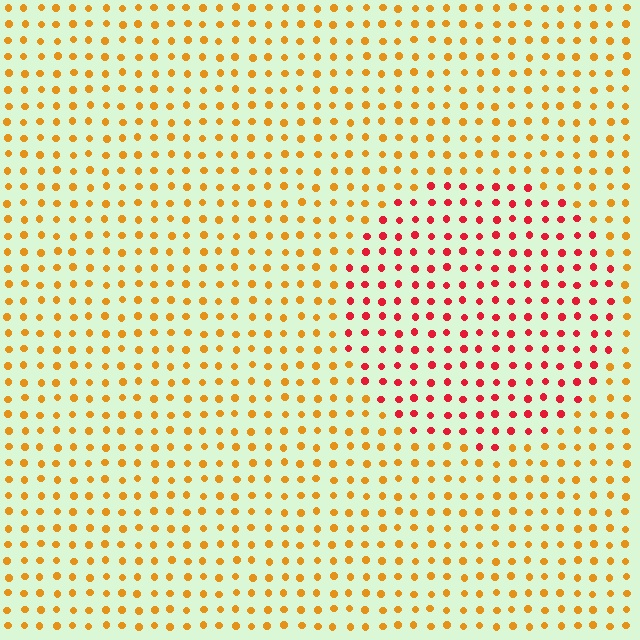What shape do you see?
I see a circle.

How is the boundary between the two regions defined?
The boundary is defined purely by a slight shift in hue (about 43 degrees). Spacing, size, and orientation are identical on both sides.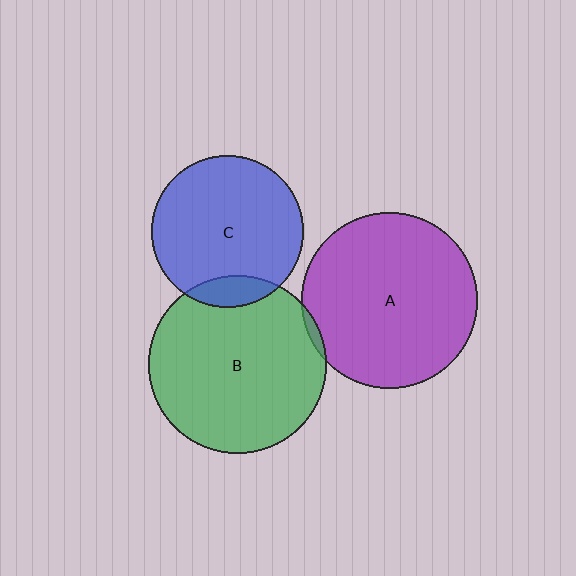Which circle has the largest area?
Circle B (green).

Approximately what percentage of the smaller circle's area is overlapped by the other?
Approximately 10%.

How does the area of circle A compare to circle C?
Approximately 1.4 times.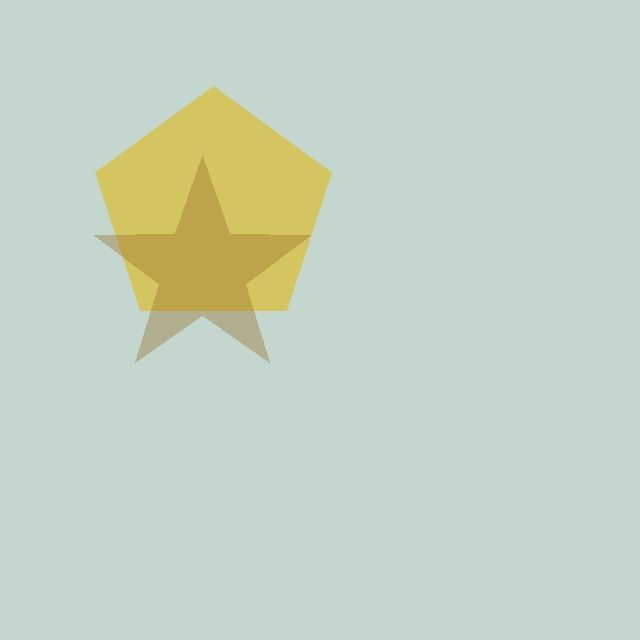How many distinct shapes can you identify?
There are 2 distinct shapes: a yellow pentagon, a brown star.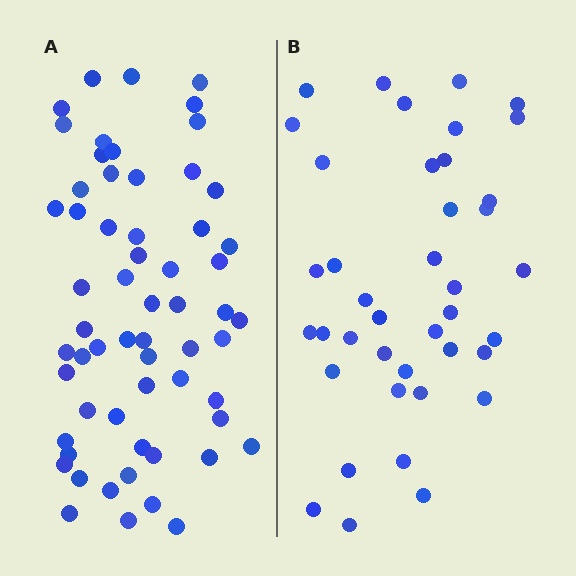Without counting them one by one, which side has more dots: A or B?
Region A (the left region) has more dots.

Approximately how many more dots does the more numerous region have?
Region A has approximately 20 more dots than region B.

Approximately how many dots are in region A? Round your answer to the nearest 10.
About 60 dots.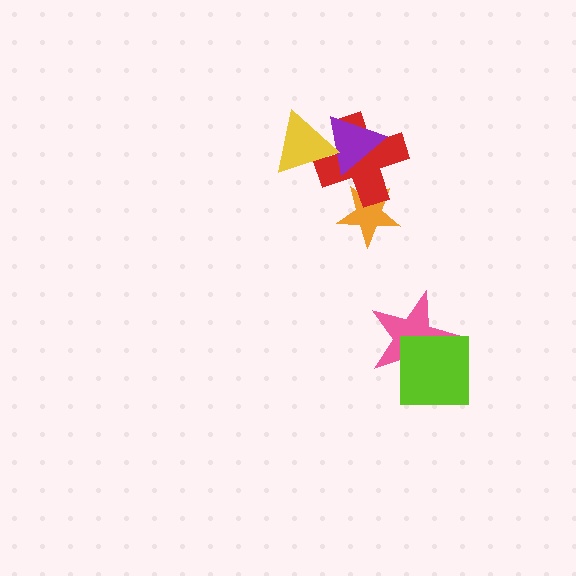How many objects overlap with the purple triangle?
2 objects overlap with the purple triangle.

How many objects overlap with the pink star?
1 object overlaps with the pink star.